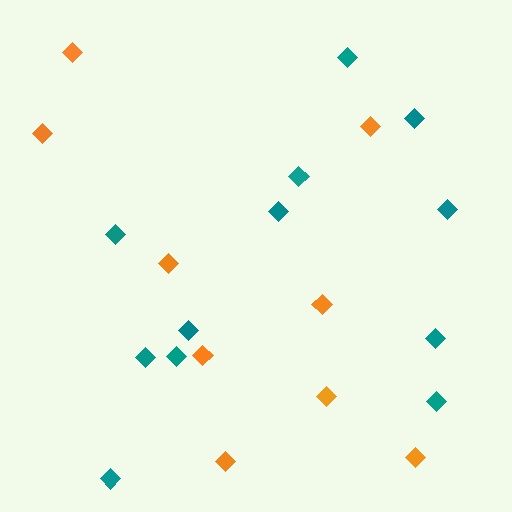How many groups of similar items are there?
There are 2 groups: one group of orange diamonds (9) and one group of teal diamonds (12).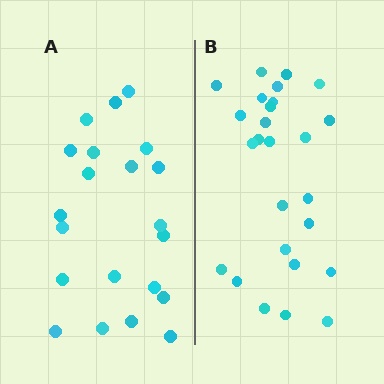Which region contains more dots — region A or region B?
Region B (the right region) has more dots.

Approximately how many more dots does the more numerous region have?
Region B has about 5 more dots than region A.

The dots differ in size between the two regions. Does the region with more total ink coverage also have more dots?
No. Region A has more total ink coverage because its dots are larger, but region B actually contains more individual dots. Total area can be misleading — the number of items is what matters here.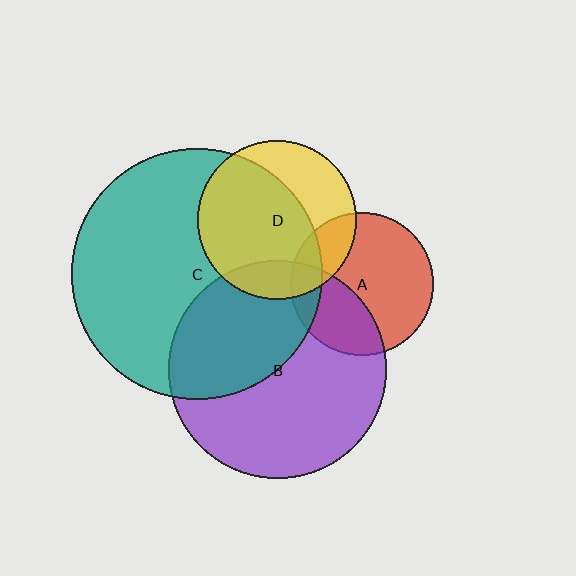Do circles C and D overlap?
Yes.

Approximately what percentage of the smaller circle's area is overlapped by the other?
Approximately 65%.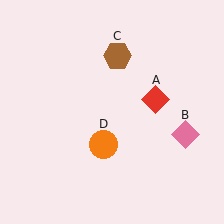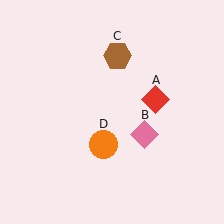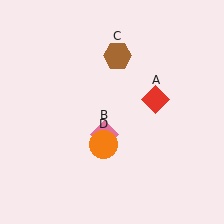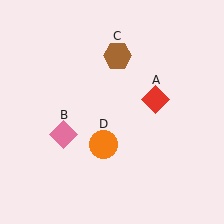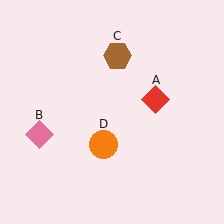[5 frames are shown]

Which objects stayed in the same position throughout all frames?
Red diamond (object A) and brown hexagon (object C) and orange circle (object D) remained stationary.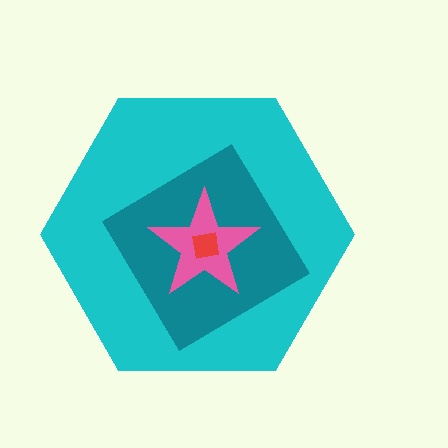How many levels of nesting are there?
4.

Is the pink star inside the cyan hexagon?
Yes.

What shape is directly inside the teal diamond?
The pink star.